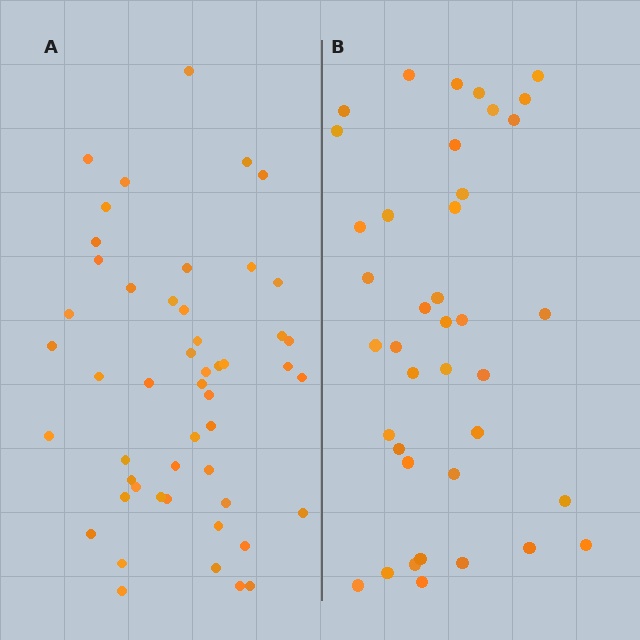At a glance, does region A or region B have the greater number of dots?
Region A (the left region) has more dots.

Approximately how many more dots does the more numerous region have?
Region A has roughly 12 or so more dots than region B.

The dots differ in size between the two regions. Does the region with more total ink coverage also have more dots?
No. Region B has more total ink coverage because its dots are larger, but region A actually contains more individual dots. Total area can be misleading — the number of items is what matters here.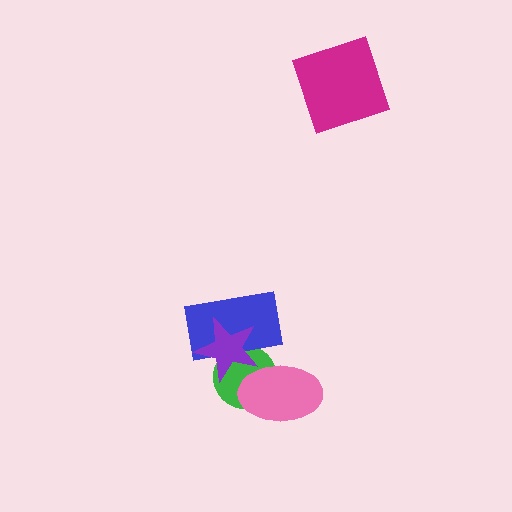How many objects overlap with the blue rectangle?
2 objects overlap with the blue rectangle.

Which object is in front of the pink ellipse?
The purple star is in front of the pink ellipse.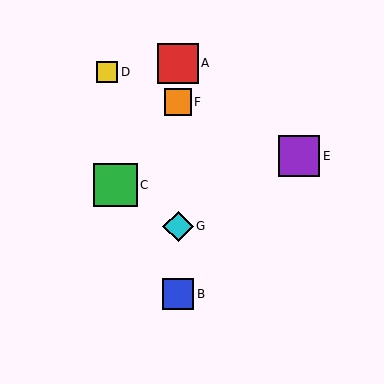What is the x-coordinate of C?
Object C is at x≈115.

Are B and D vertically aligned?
No, B is at x≈178 and D is at x≈107.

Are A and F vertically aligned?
Yes, both are at x≈178.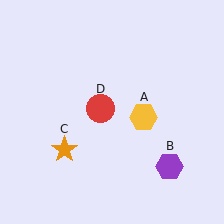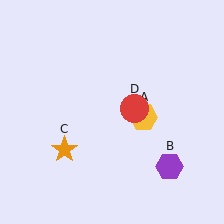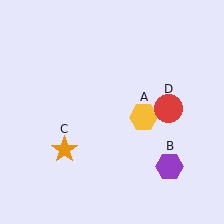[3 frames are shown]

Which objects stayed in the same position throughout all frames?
Yellow hexagon (object A) and purple hexagon (object B) and orange star (object C) remained stationary.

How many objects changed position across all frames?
1 object changed position: red circle (object D).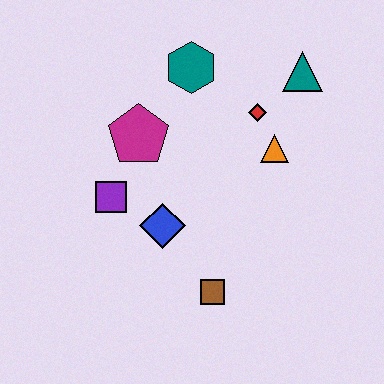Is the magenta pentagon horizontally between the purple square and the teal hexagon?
Yes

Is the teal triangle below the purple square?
No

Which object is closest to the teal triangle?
The red diamond is closest to the teal triangle.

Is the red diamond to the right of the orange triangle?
No